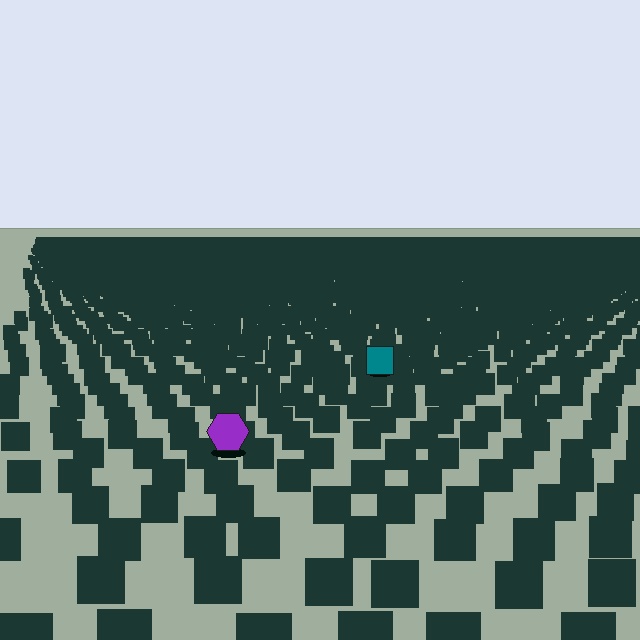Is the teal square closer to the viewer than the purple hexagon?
No. The purple hexagon is closer — you can tell from the texture gradient: the ground texture is coarser near it.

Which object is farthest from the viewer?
The teal square is farthest from the viewer. It appears smaller and the ground texture around it is denser.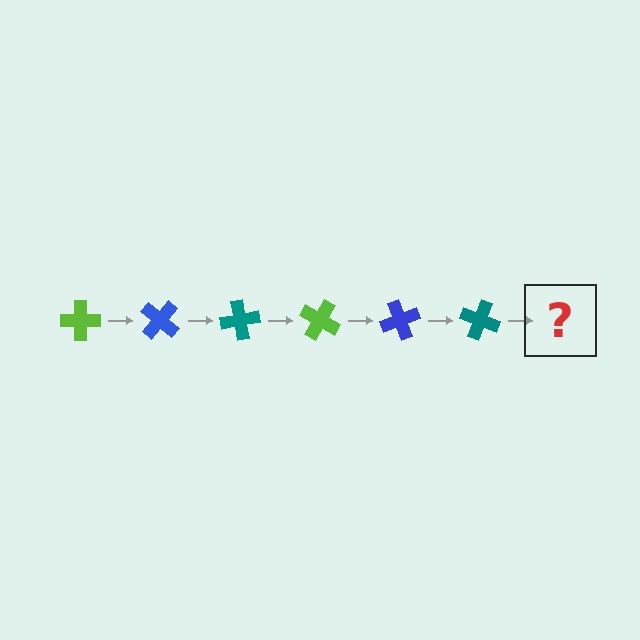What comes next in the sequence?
The next element should be a lime cross, rotated 240 degrees from the start.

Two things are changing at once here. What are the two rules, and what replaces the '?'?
The two rules are that it rotates 40 degrees each step and the color cycles through lime, blue, and teal. The '?' should be a lime cross, rotated 240 degrees from the start.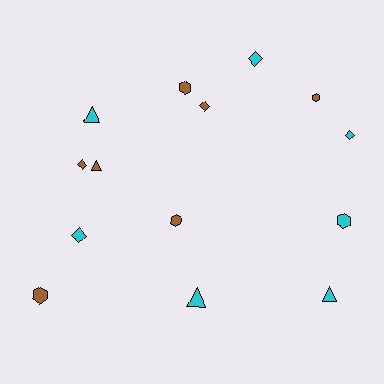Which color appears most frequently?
Cyan, with 7 objects.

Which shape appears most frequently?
Diamond, with 5 objects.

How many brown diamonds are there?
There are 2 brown diamonds.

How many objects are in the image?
There are 14 objects.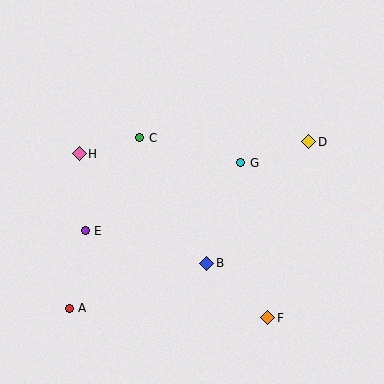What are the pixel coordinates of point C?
Point C is at (140, 138).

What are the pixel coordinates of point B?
Point B is at (207, 263).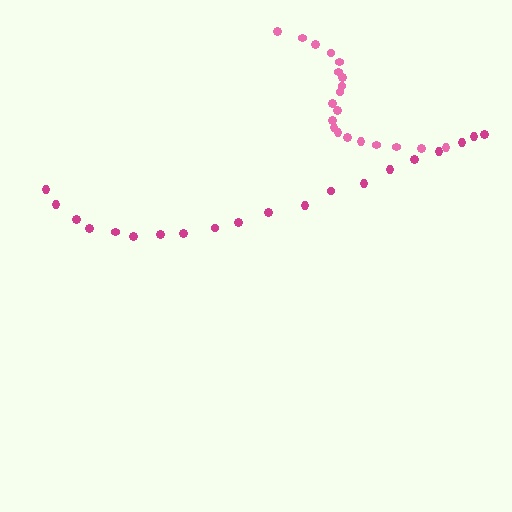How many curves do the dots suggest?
There are 2 distinct paths.